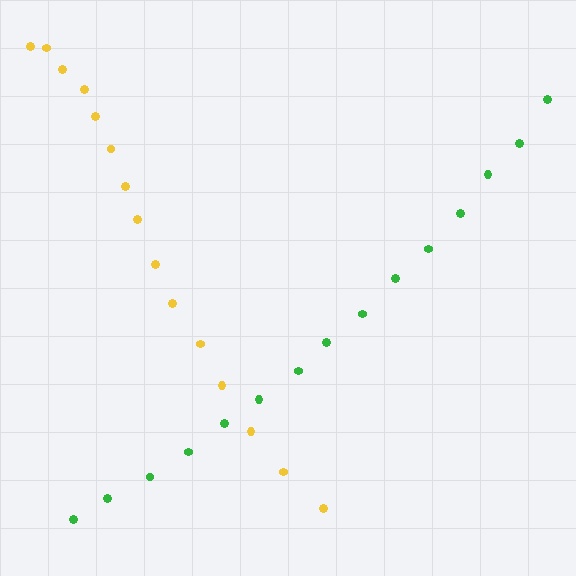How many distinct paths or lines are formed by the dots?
There are 2 distinct paths.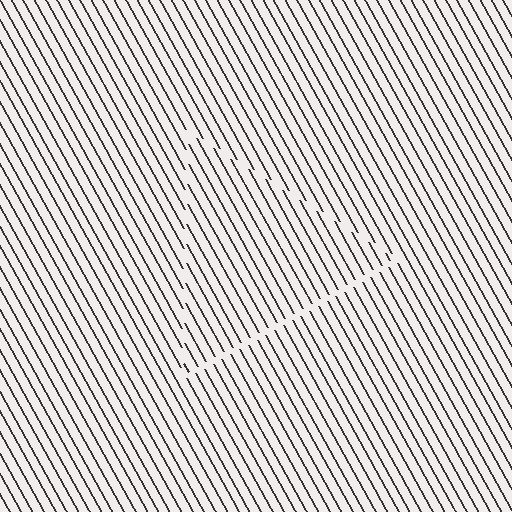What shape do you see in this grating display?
An illusory triangle. The interior of the shape contains the same grating, shifted by half a period — the contour is defined by the phase discontinuity where line-ends from the inner and outer gratings abut.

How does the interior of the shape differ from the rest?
The interior of the shape contains the same grating, shifted by half a period — the contour is defined by the phase discontinuity where line-ends from the inner and outer gratings abut.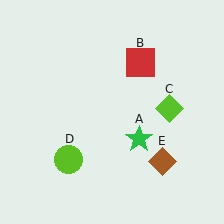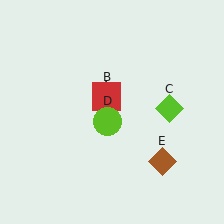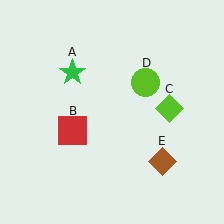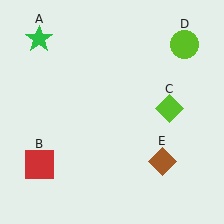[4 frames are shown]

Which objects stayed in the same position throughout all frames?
Lime diamond (object C) and brown diamond (object E) remained stationary.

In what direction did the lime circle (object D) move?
The lime circle (object D) moved up and to the right.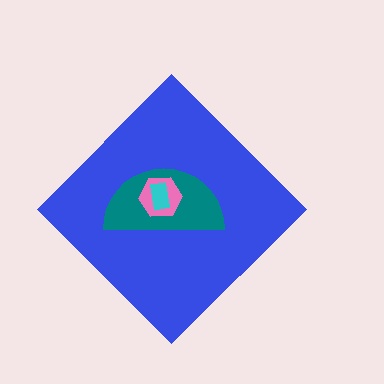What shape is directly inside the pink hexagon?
The cyan rectangle.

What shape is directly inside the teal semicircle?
The pink hexagon.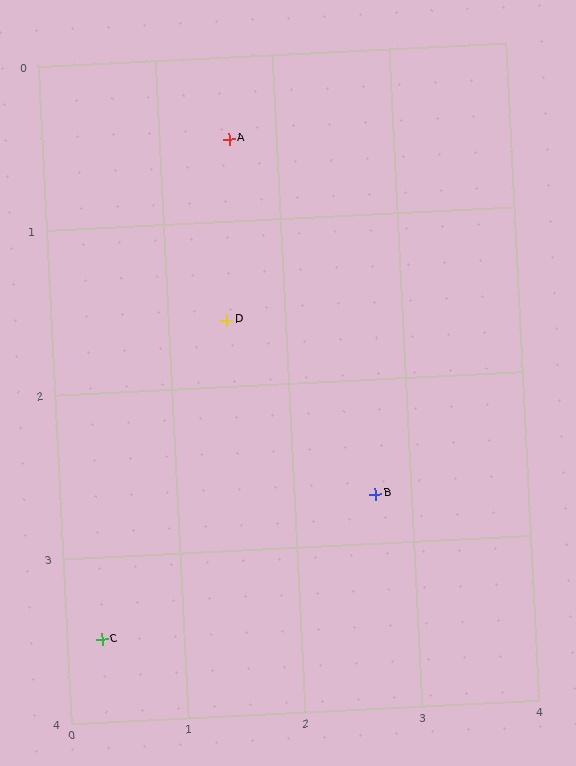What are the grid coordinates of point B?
Point B is at approximately (2.7, 2.7).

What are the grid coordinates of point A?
Point A is at approximately (1.6, 0.5).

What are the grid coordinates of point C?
Point C is at approximately (0.3, 3.5).